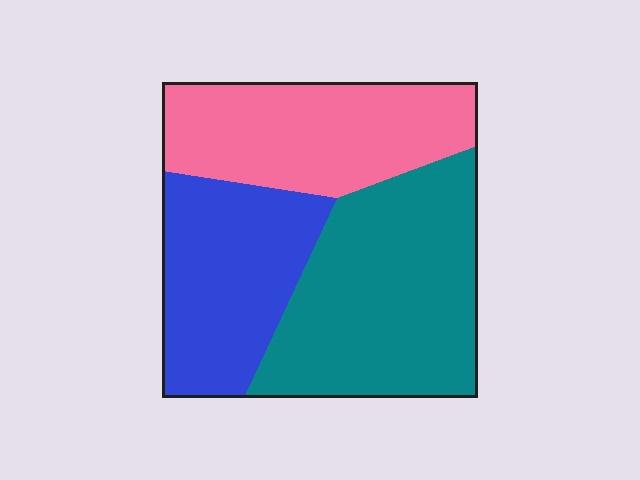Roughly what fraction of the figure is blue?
Blue covers roughly 30% of the figure.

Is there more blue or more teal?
Teal.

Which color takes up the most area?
Teal, at roughly 40%.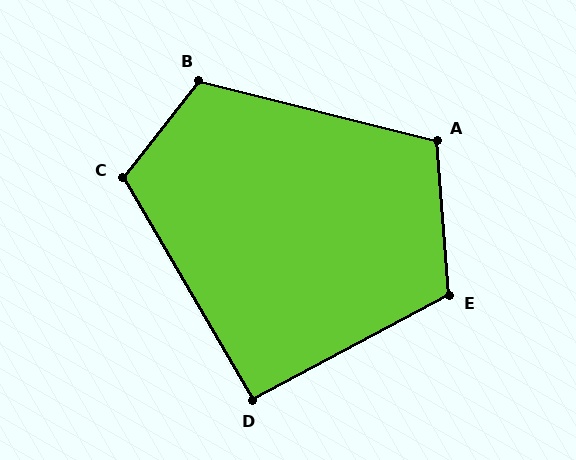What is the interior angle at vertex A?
Approximately 108 degrees (obtuse).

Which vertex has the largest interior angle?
B, at approximately 114 degrees.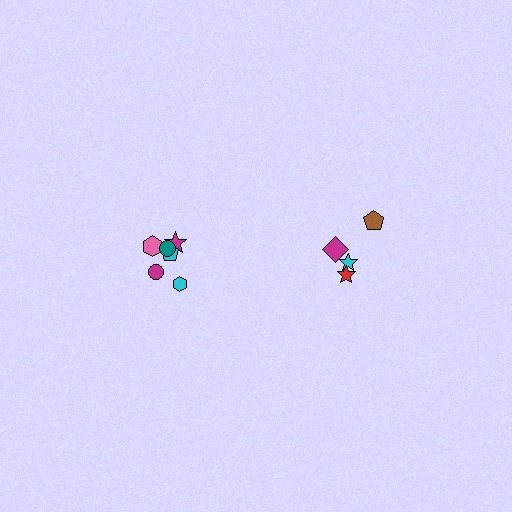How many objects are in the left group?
There are 6 objects.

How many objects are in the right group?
There are 4 objects.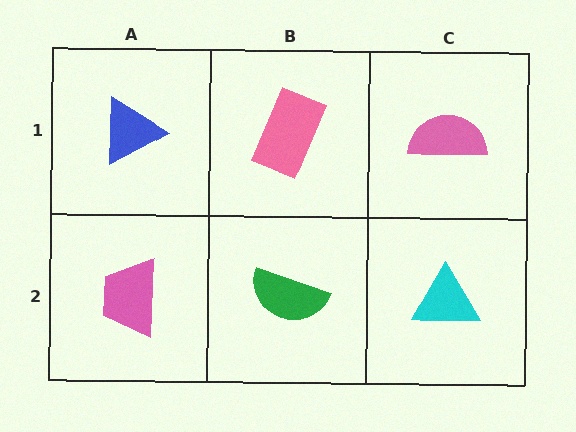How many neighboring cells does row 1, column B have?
3.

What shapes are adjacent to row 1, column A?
A pink trapezoid (row 2, column A), a pink rectangle (row 1, column B).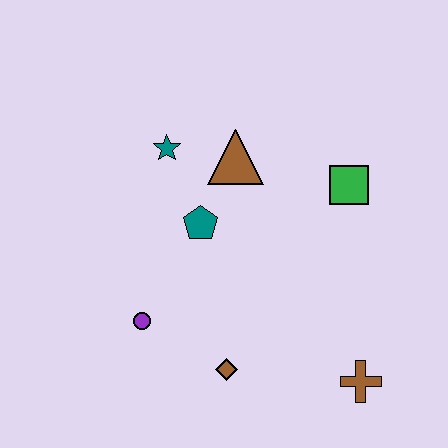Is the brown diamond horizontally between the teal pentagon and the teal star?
No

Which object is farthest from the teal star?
The brown cross is farthest from the teal star.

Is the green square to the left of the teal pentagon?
No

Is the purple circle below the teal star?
Yes